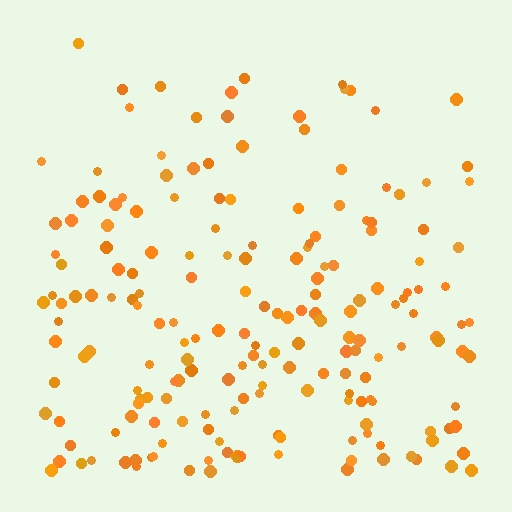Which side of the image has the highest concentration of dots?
The bottom.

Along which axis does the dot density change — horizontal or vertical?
Vertical.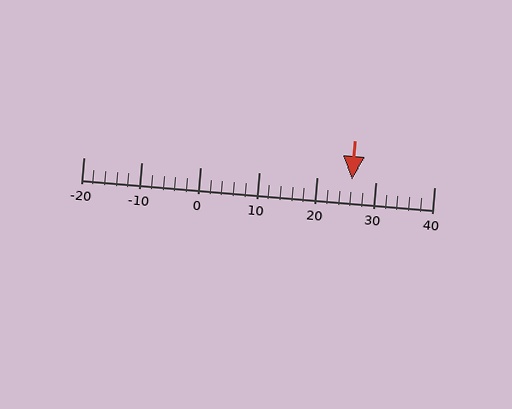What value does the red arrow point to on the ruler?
The red arrow points to approximately 26.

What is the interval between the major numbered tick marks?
The major tick marks are spaced 10 units apart.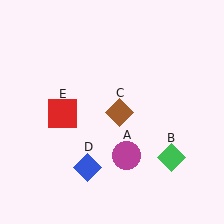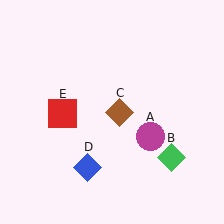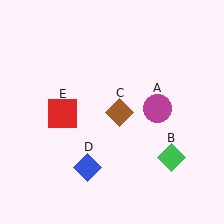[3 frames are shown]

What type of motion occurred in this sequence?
The magenta circle (object A) rotated counterclockwise around the center of the scene.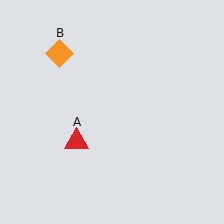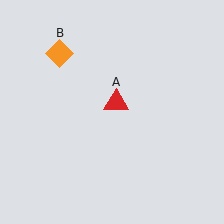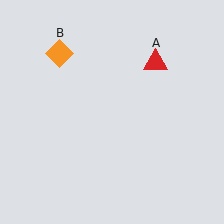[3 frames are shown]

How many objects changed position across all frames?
1 object changed position: red triangle (object A).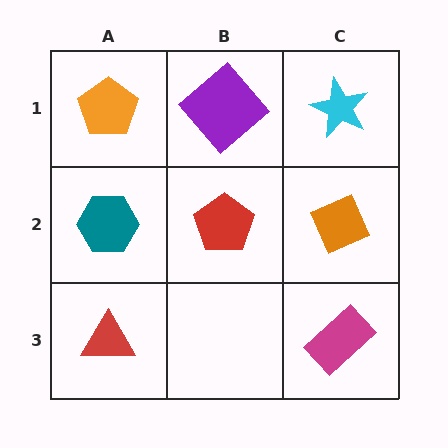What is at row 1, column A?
An orange pentagon.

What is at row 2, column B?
A red pentagon.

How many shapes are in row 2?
3 shapes.